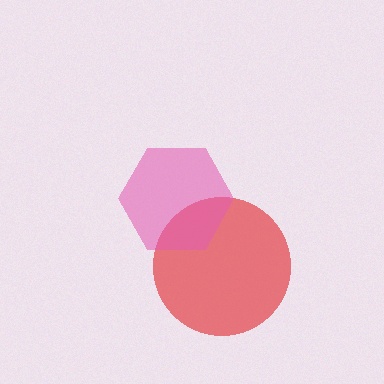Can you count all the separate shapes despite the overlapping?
Yes, there are 2 separate shapes.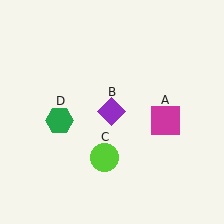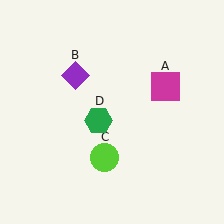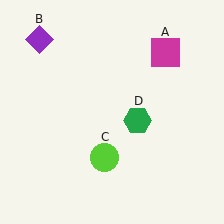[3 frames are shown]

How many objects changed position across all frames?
3 objects changed position: magenta square (object A), purple diamond (object B), green hexagon (object D).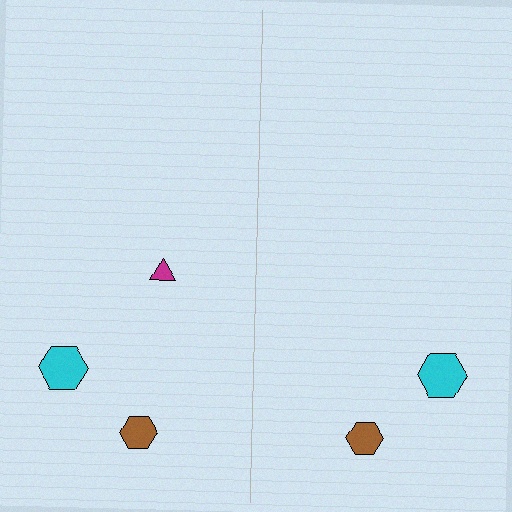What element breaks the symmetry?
A magenta triangle is missing from the right side.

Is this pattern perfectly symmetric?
No, the pattern is not perfectly symmetric. A magenta triangle is missing from the right side.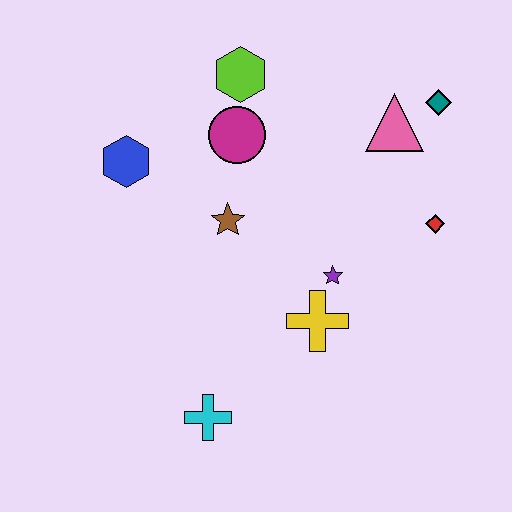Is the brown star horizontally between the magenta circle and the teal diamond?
No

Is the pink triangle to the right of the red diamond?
No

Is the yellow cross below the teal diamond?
Yes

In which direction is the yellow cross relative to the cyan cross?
The yellow cross is to the right of the cyan cross.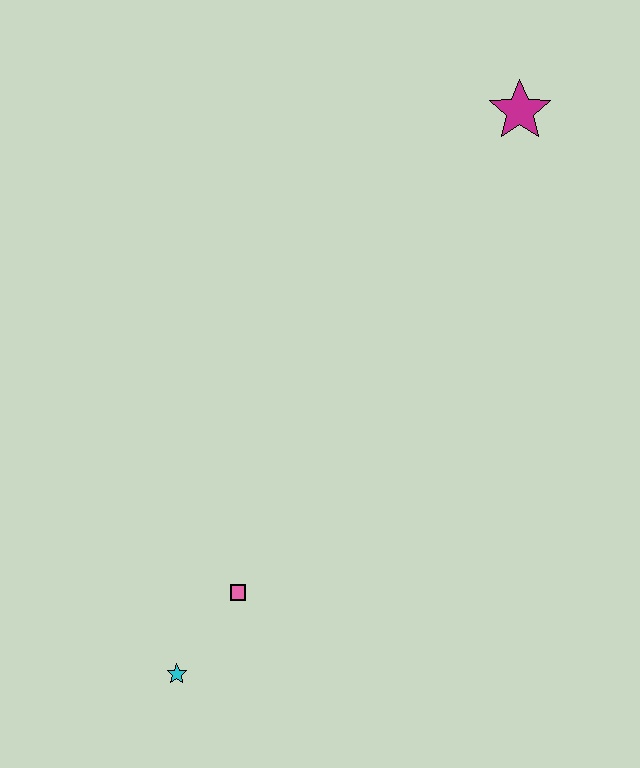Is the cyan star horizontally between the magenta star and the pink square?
No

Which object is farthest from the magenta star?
The cyan star is farthest from the magenta star.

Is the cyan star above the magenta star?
No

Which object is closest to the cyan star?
The pink square is closest to the cyan star.